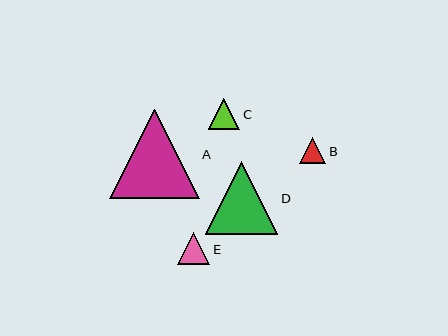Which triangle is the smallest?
Triangle B is the smallest with a size of approximately 27 pixels.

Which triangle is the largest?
Triangle A is the largest with a size of approximately 90 pixels.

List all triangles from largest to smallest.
From largest to smallest: A, D, E, C, B.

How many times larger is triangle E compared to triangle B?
Triangle E is approximately 1.2 times the size of triangle B.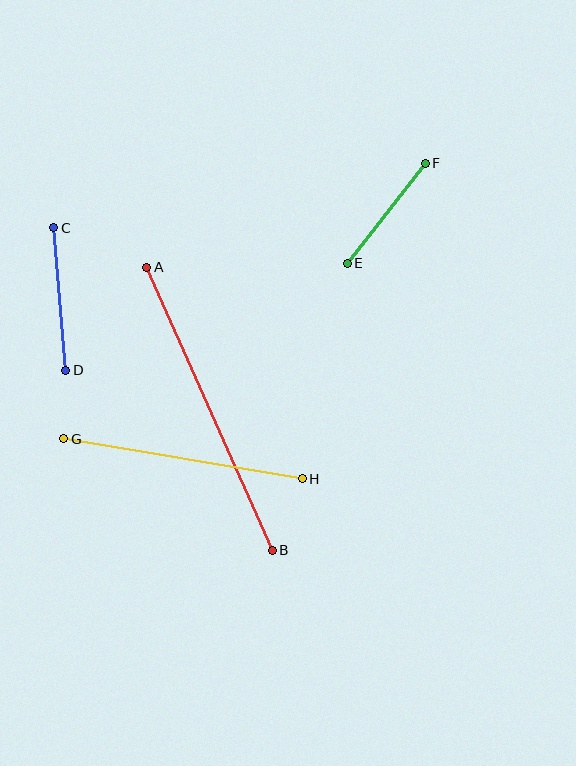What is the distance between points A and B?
The distance is approximately 309 pixels.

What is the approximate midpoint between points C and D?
The midpoint is at approximately (60, 299) pixels.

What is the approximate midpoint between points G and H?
The midpoint is at approximately (183, 459) pixels.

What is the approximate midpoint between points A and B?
The midpoint is at approximately (210, 409) pixels.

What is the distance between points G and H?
The distance is approximately 242 pixels.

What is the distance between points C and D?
The distance is approximately 143 pixels.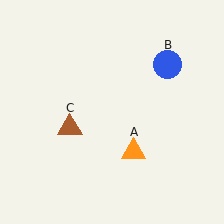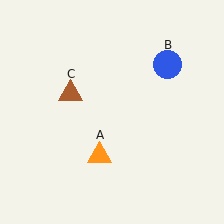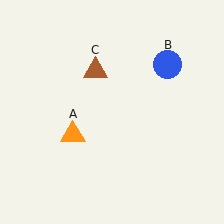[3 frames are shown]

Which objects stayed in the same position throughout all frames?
Blue circle (object B) remained stationary.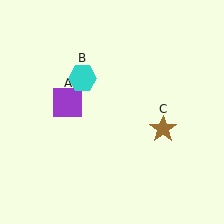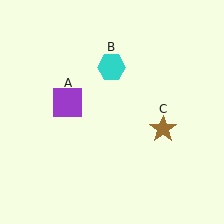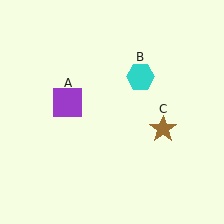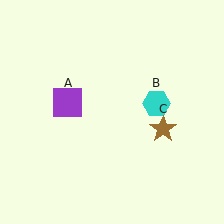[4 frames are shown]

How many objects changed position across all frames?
1 object changed position: cyan hexagon (object B).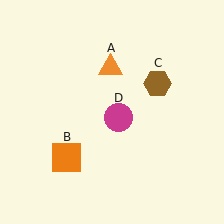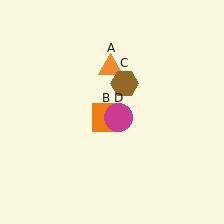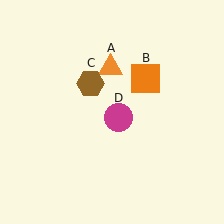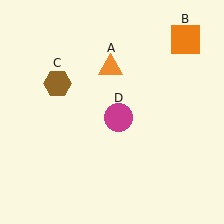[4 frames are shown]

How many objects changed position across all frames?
2 objects changed position: orange square (object B), brown hexagon (object C).